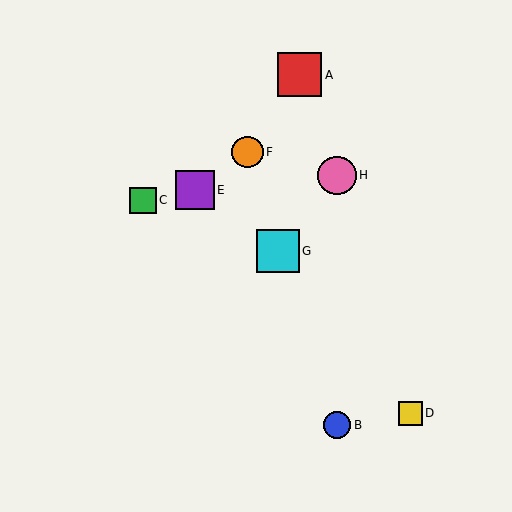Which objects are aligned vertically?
Objects B, H are aligned vertically.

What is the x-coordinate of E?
Object E is at x≈195.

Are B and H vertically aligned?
Yes, both are at x≈337.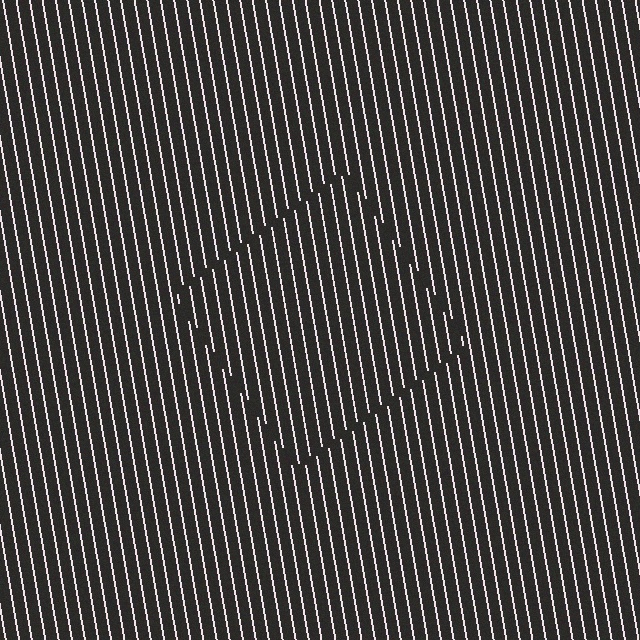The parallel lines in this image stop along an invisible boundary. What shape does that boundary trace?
An illusory square. The interior of the shape contains the same grating, shifted by half a period — the contour is defined by the phase discontinuity where line-ends from the inner and outer gratings abut.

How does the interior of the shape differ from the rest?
The interior of the shape contains the same grating, shifted by half a period — the contour is defined by the phase discontinuity where line-ends from the inner and outer gratings abut.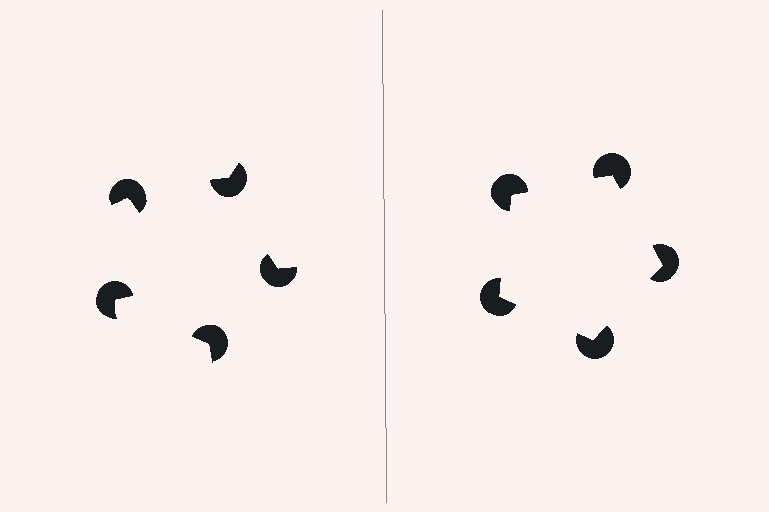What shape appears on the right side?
An illusory pentagon.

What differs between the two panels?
The pac-man discs are positioned identically on both sides; only the wedge orientations differ. On the right they align to a pentagon; on the left they are misaligned.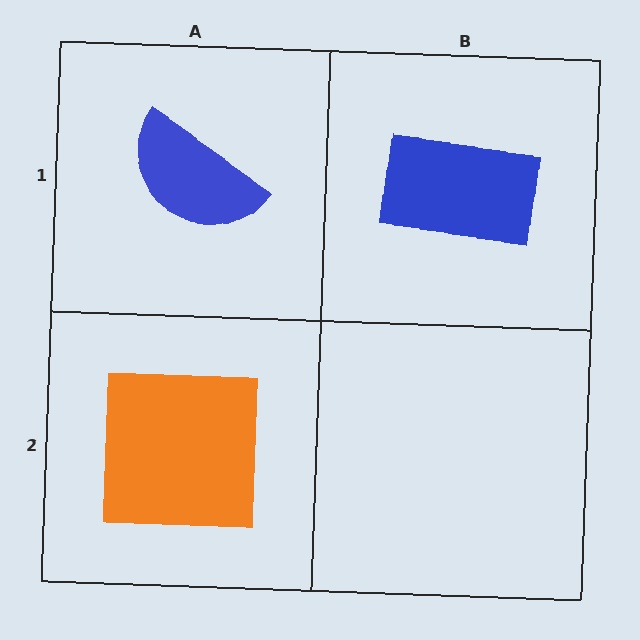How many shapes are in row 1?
2 shapes.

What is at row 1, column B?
A blue rectangle.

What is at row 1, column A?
A blue semicircle.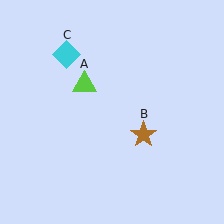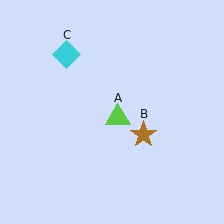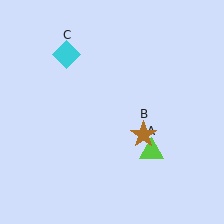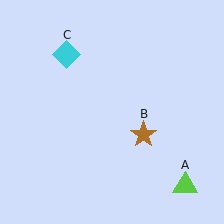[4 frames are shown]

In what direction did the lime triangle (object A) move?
The lime triangle (object A) moved down and to the right.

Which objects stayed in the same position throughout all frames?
Brown star (object B) and cyan diamond (object C) remained stationary.